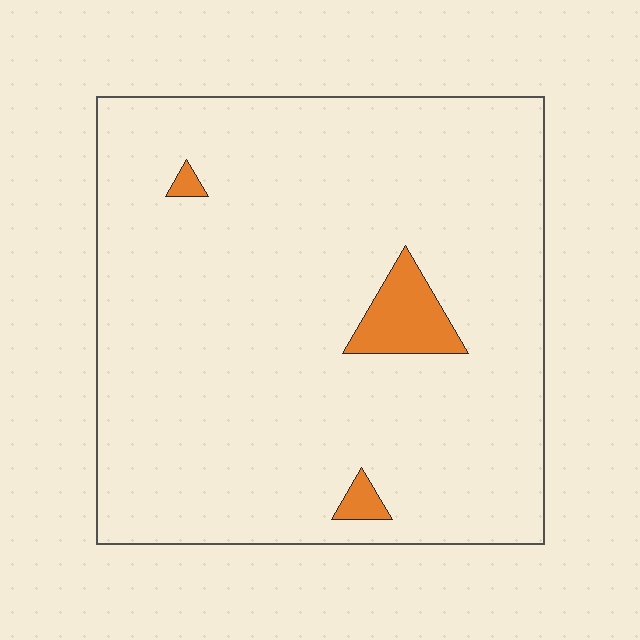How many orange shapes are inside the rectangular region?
3.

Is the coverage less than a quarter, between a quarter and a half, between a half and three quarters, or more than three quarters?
Less than a quarter.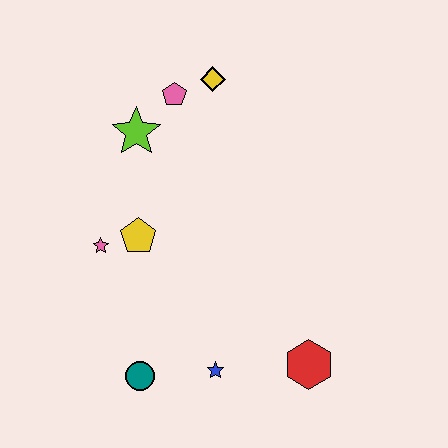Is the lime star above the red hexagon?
Yes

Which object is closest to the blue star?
The teal circle is closest to the blue star.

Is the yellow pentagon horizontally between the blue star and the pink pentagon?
No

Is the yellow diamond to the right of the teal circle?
Yes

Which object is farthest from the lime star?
The red hexagon is farthest from the lime star.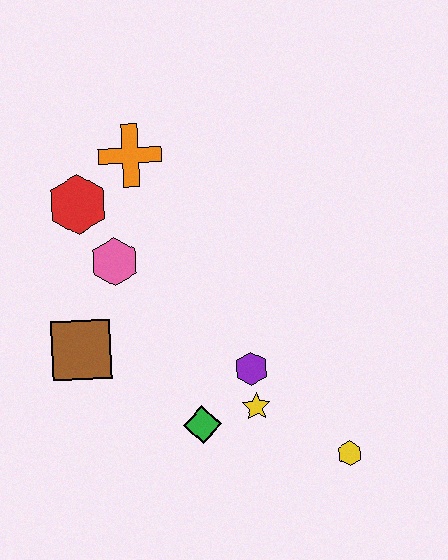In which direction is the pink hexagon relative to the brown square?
The pink hexagon is above the brown square.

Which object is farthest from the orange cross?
The yellow hexagon is farthest from the orange cross.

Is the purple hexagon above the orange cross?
No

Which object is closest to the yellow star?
The purple hexagon is closest to the yellow star.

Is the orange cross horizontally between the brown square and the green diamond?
Yes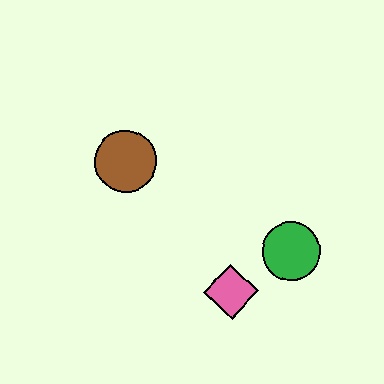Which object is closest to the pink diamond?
The green circle is closest to the pink diamond.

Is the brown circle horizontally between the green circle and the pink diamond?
No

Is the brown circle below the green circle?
No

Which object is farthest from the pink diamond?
The brown circle is farthest from the pink diamond.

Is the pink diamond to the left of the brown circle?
No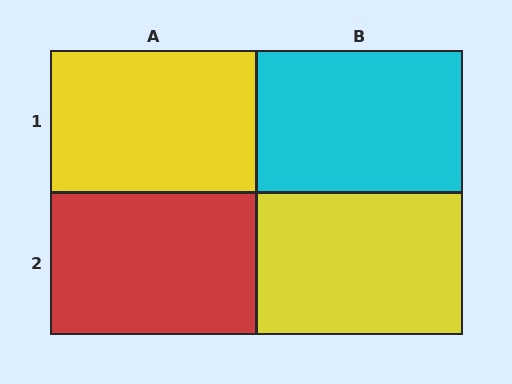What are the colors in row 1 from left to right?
Yellow, cyan.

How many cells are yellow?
2 cells are yellow.